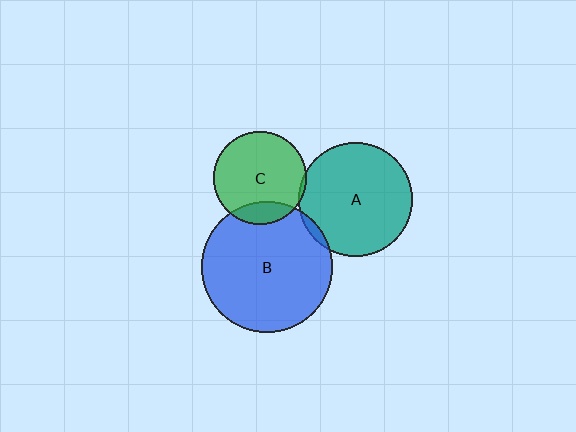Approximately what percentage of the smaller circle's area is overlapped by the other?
Approximately 5%.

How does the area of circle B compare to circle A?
Approximately 1.3 times.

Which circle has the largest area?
Circle B (blue).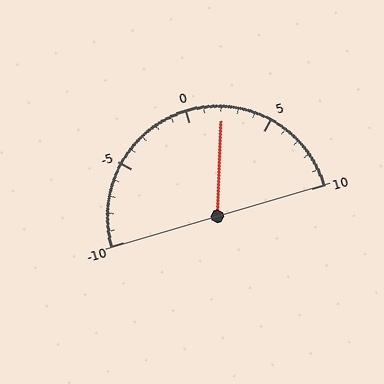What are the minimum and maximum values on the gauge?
The gauge ranges from -10 to 10.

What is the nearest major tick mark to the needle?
The nearest major tick mark is 0.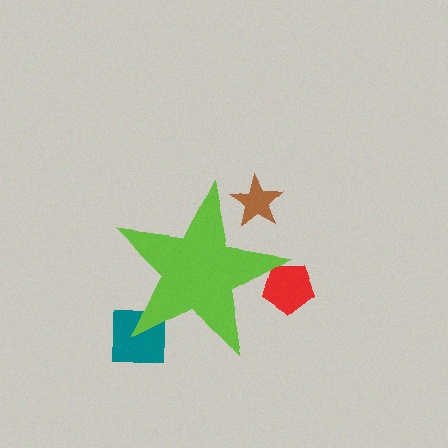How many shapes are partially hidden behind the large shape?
3 shapes are partially hidden.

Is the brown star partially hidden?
Yes, the brown star is partially hidden behind the lime star.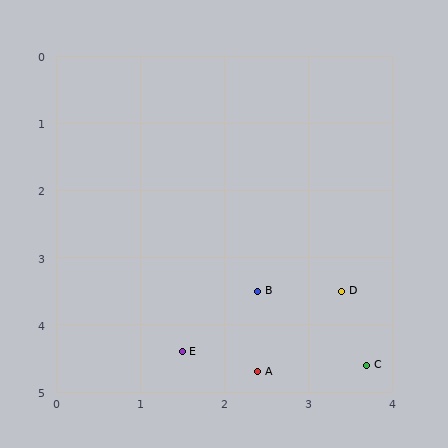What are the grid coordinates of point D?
Point D is at approximately (3.4, 3.5).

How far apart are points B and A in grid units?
Points B and A are about 1.2 grid units apart.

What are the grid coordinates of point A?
Point A is at approximately (2.4, 4.7).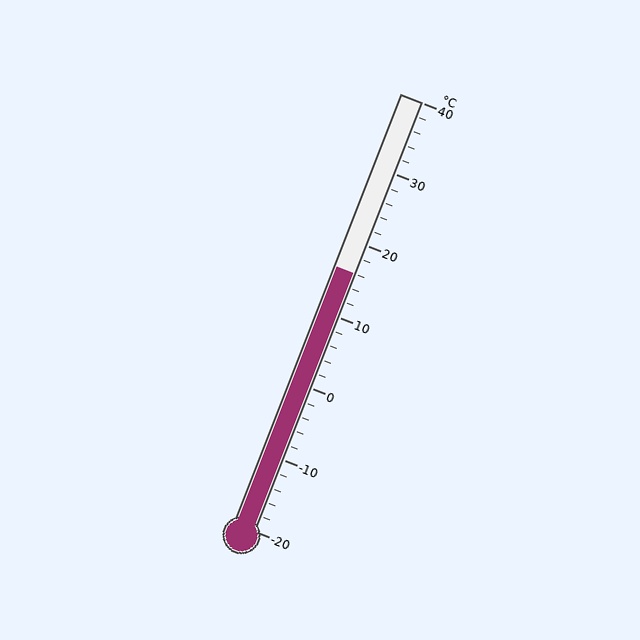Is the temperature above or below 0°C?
The temperature is above 0°C.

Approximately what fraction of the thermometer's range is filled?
The thermometer is filled to approximately 60% of its range.